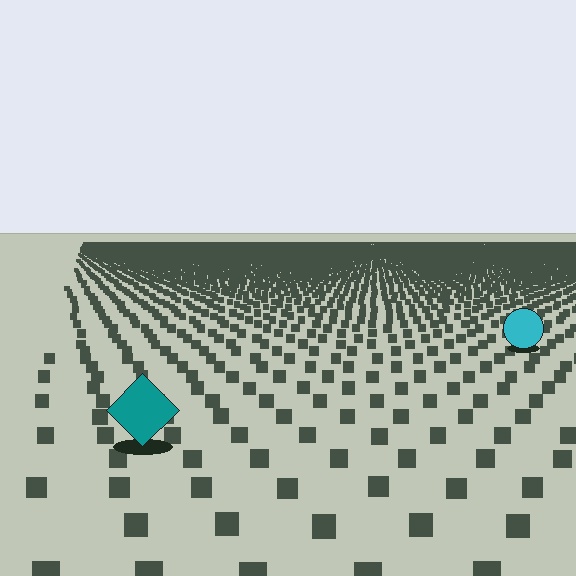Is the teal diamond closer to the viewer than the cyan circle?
Yes. The teal diamond is closer — you can tell from the texture gradient: the ground texture is coarser near it.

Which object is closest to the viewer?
The teal diamond is closest. The texture marks near it are larger and more spread out.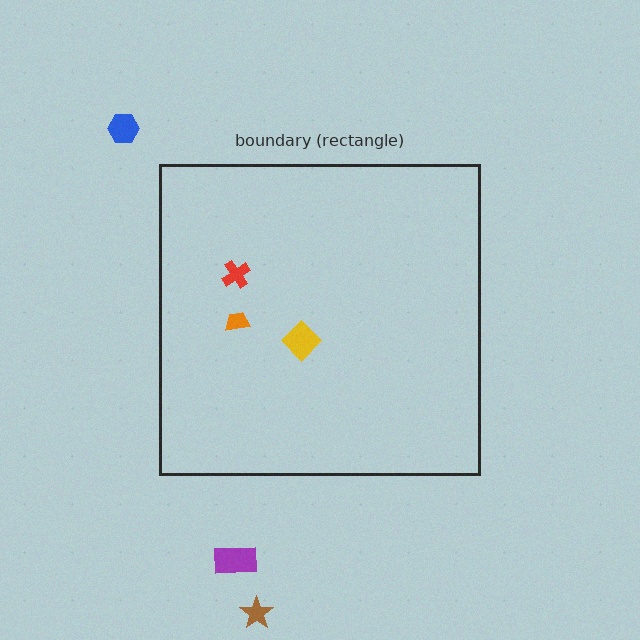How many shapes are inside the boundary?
3 inside, 3 outside.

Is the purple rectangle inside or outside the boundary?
Outside.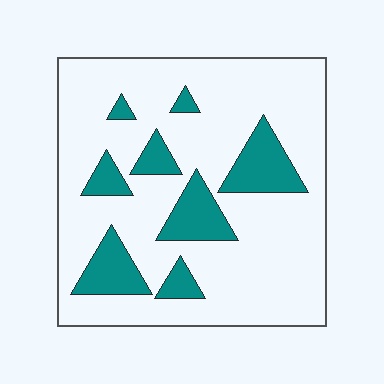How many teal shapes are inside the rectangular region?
8.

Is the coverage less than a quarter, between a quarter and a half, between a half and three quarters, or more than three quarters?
Less than a quarter.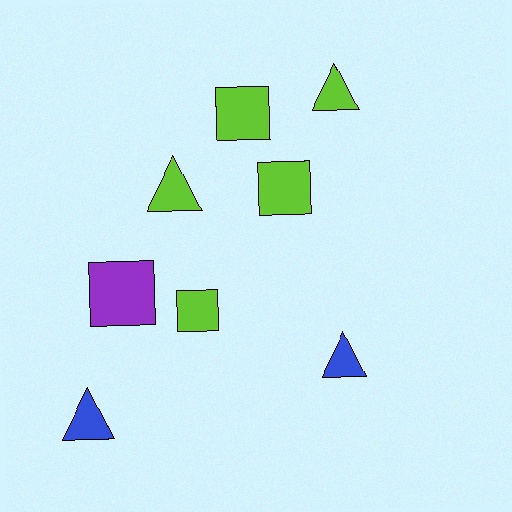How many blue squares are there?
There are no blue squares.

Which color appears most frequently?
Lime, with 5 objects.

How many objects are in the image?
There are 8 objects.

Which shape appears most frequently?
Square, with 4 objects.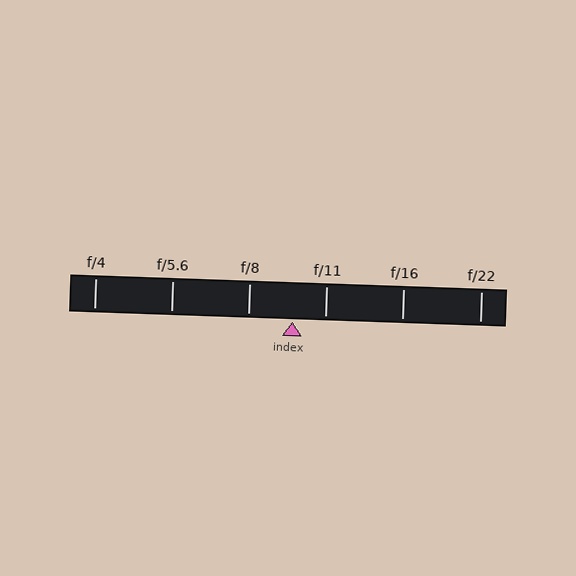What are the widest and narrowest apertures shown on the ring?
The widest aperture shown is f/4 and the narrowest is f/22.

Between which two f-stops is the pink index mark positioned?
The index mark is between f/8 and f/11.